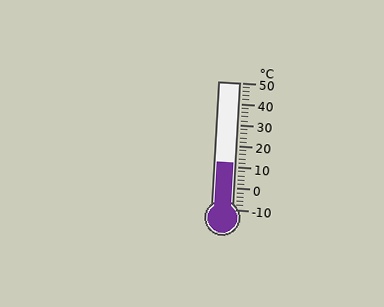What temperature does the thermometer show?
The thermometer shows approximately 12°C.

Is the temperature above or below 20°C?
The temperature is below 20°C.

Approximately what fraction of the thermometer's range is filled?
The thermometer is filled to approximately 35% of its range.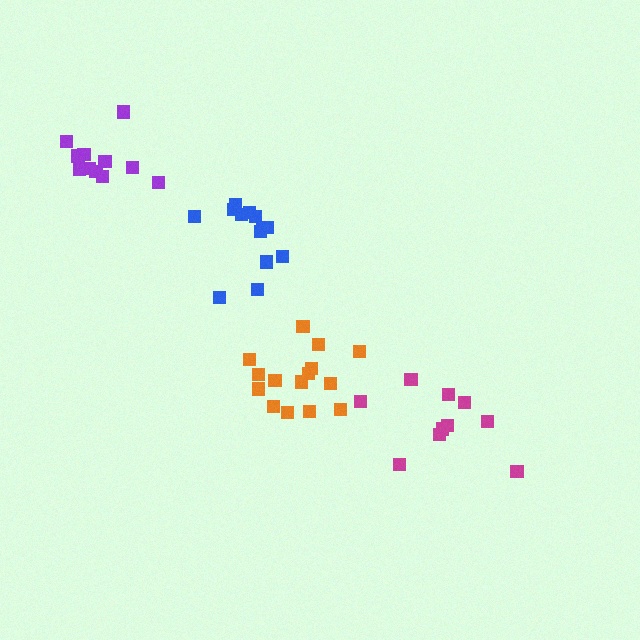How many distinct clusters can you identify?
There are 4 distinct clusters.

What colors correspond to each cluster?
The clusters are colored: magenta, blue, orange, purple.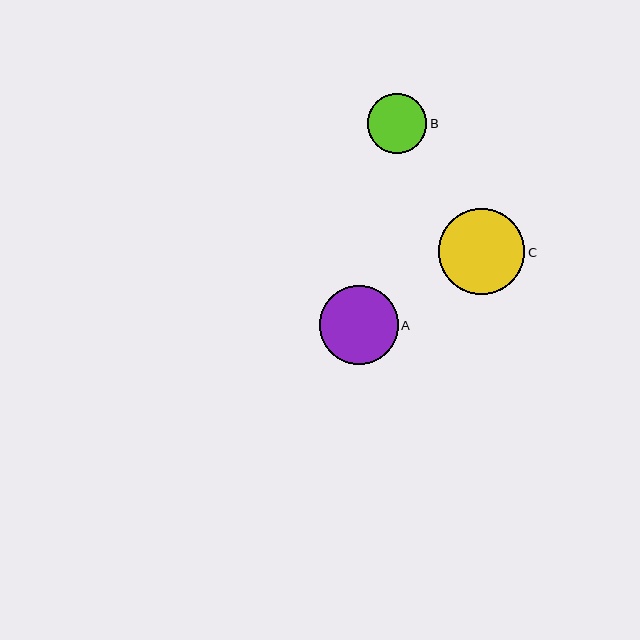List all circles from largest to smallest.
From largest to smallest: C, A, B.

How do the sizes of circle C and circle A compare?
Circle C and circle A are approximately the same size.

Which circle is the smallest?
Circle B is the smallest with a size of approximately 59 pixels.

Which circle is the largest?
Circle C is the largest with a size of approximately 86 pixels.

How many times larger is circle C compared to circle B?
Circle C is approximately 1.5 times the size of circle B.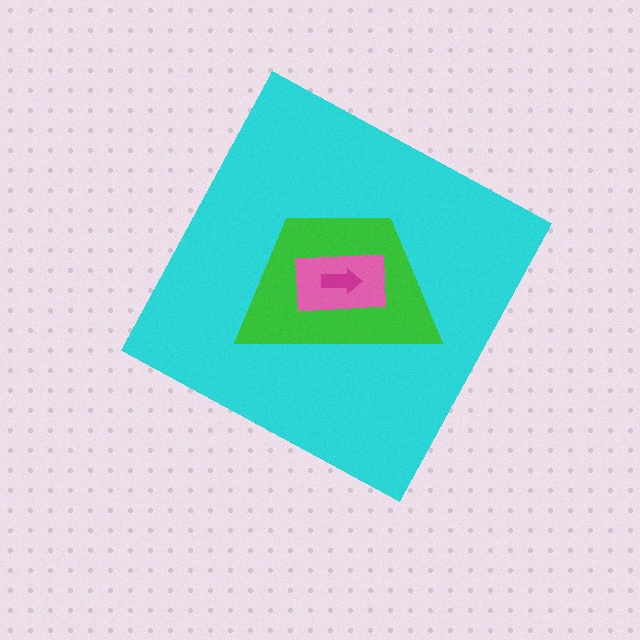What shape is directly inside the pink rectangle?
The magenta arrow.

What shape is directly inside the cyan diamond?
The green trapezoid.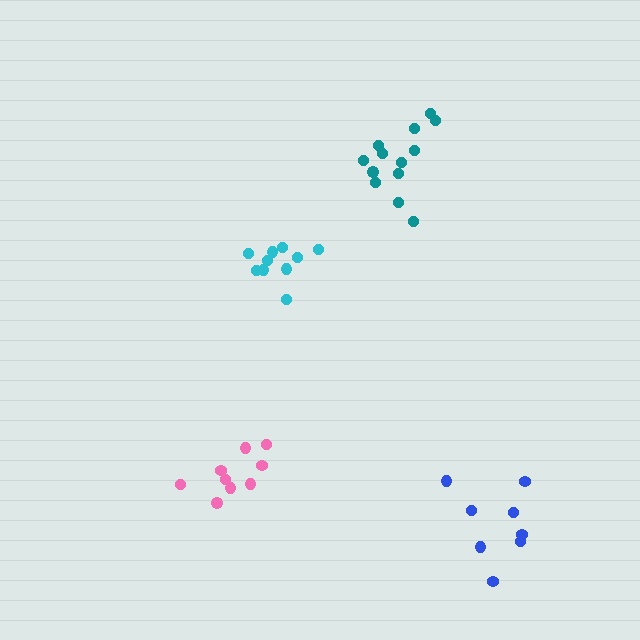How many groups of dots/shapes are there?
There are 4 groups.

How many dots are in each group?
Group 1: 8 dots, Group 2: 9 dots, Group 3: 13 dots, Group 4: 10 dots (40 total).